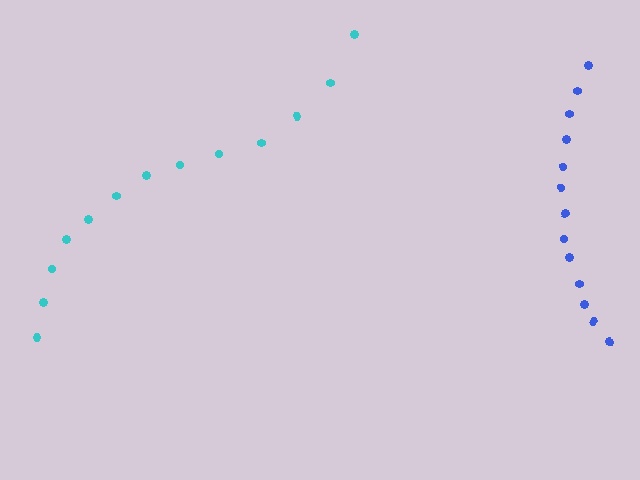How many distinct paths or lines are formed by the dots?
There are 2 distinct paths.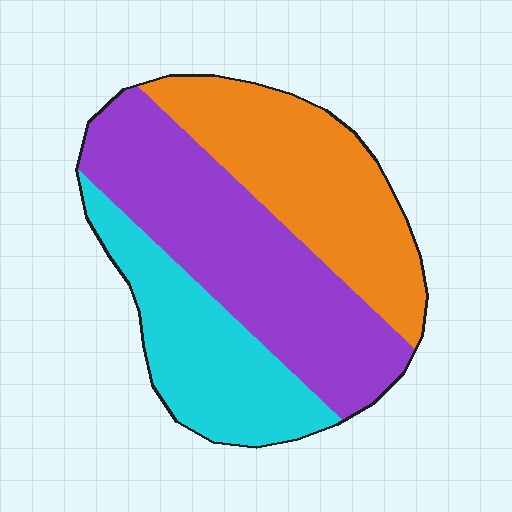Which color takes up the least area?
Cyan, at roughly 25%.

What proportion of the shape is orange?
Orange covers about 35% of the shape.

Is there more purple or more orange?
Purple.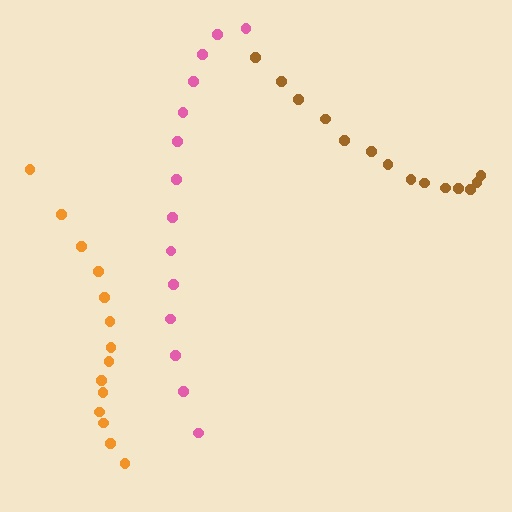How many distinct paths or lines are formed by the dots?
There are 3 distinct paths.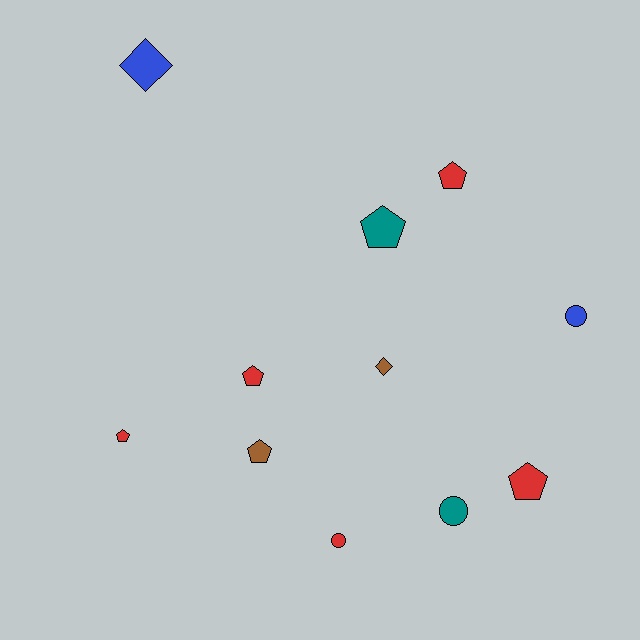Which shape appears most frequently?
Pentagon, with 6 objects.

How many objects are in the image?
There are 11 objects.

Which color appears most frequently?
Red, with 5 objects.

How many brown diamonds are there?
There is 1 brown diamond.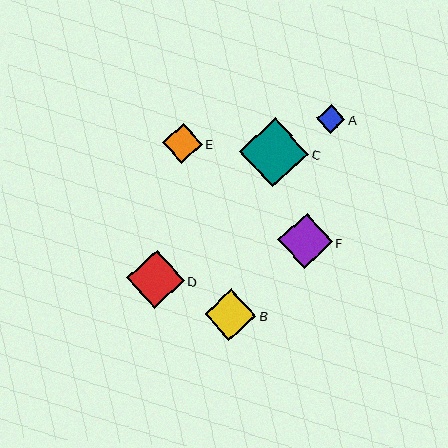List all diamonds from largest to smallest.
From largest to smallest: C, D, F, B, E, A.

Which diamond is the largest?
Diamond C is the largest with a size of approximately 69 pixels.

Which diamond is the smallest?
Diamond A is the smallest with a size of approximately 29 pixels.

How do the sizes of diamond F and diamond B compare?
Diamond F and diamond B are approximately the same size.